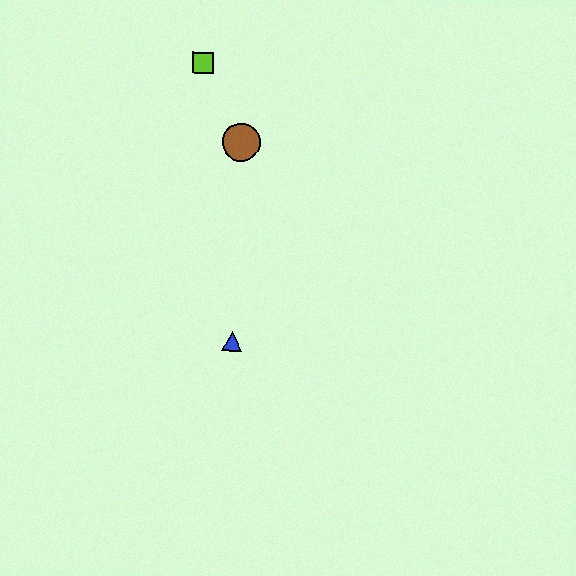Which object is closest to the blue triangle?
The brown circle is closest to the blue triangle.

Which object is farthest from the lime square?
The blue triangle is farthest from the lime square.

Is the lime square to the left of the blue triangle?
Yes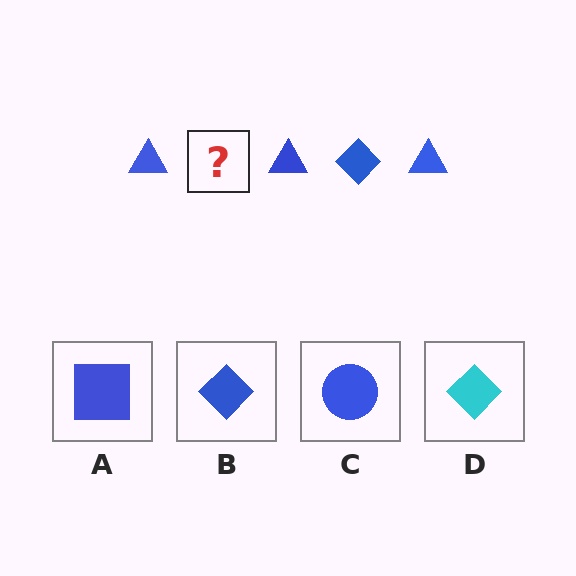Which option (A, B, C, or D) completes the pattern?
B.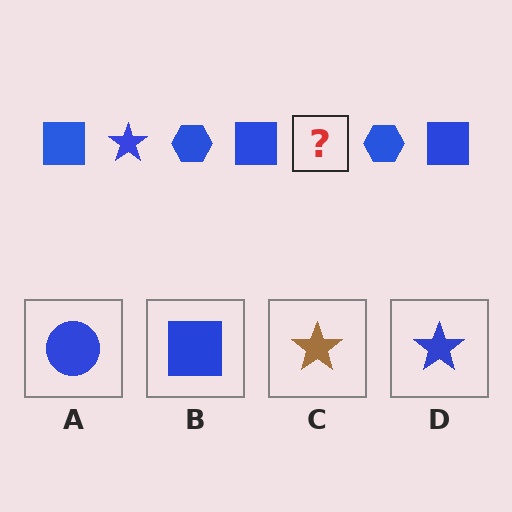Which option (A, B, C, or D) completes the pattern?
D.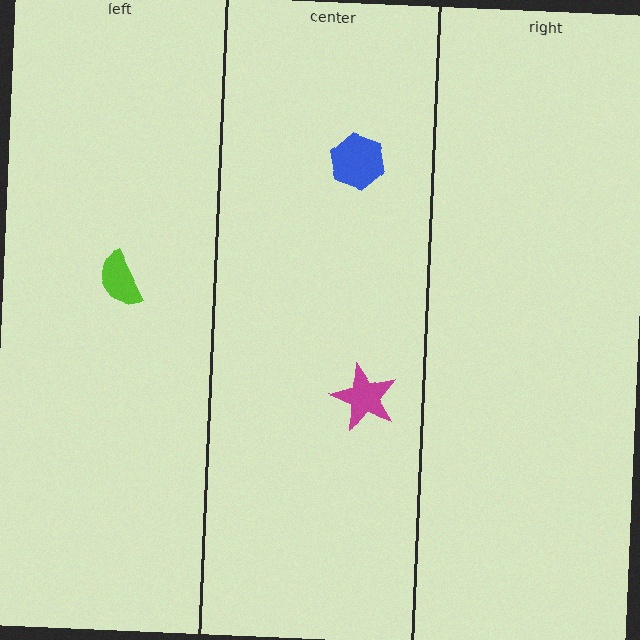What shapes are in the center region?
The magenta star, the blue hexagon.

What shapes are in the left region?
The lime semicircle.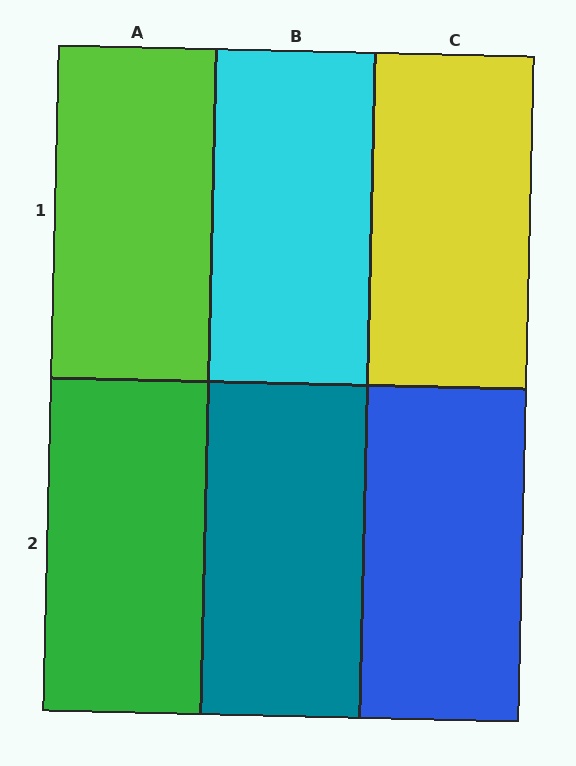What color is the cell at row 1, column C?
Yellow.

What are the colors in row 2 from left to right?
Green, teal, blue.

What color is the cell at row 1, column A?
Lime.